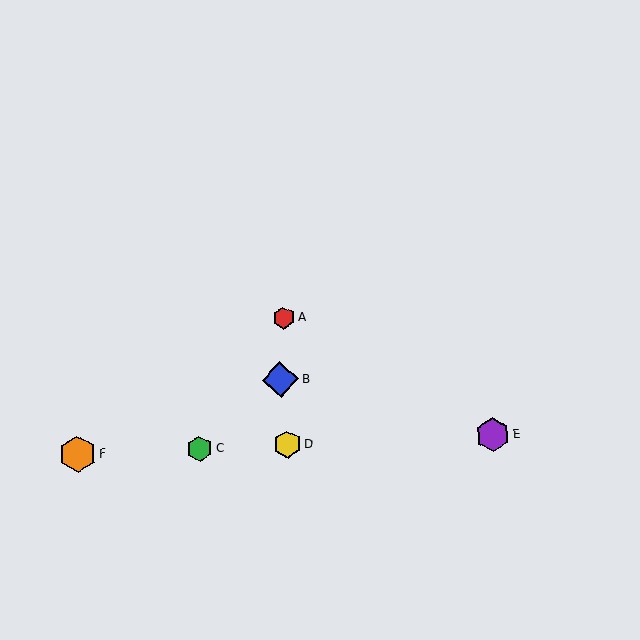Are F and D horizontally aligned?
Yes, both are at y≈455.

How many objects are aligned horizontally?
4 objects (C, D, E, F) are aligned horizontally.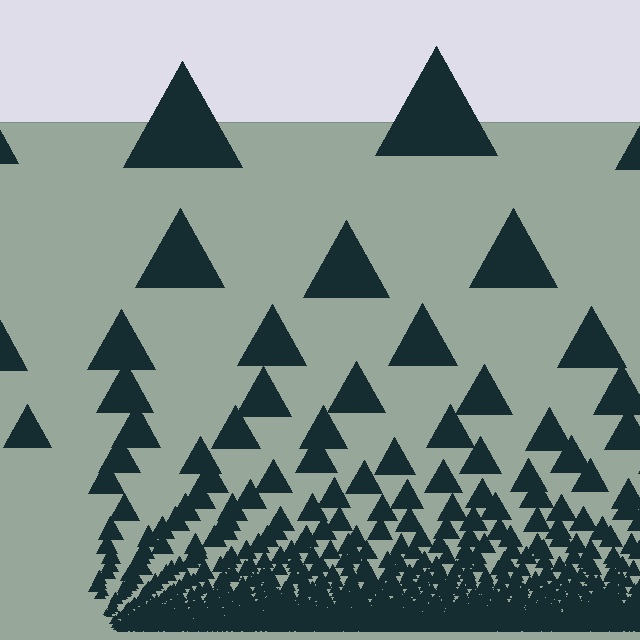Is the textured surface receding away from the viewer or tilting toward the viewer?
The surface appears to tilt toward the viewer. Texture elements get larger and sparser toward the top.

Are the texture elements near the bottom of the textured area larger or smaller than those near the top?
Smaller. The gradient is inverted — elements near the bottom are smaller and denser.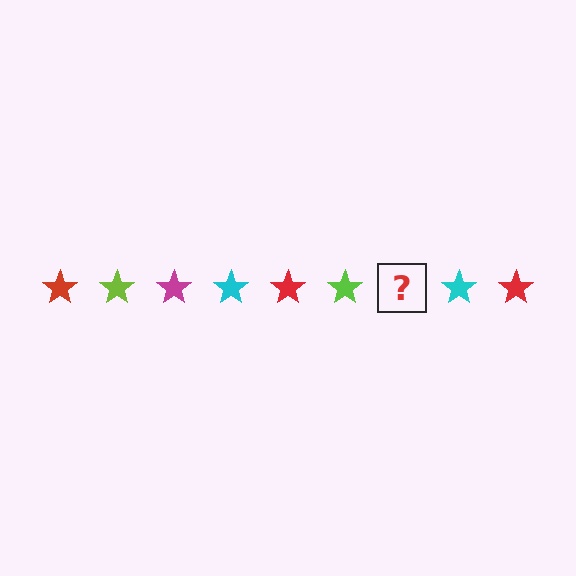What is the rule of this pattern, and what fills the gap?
The rule is that the pattern cycles through red, lime, magenta, cyan stars. The gap should be filled with a magenta star.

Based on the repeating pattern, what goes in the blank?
The blank should be a magenta star.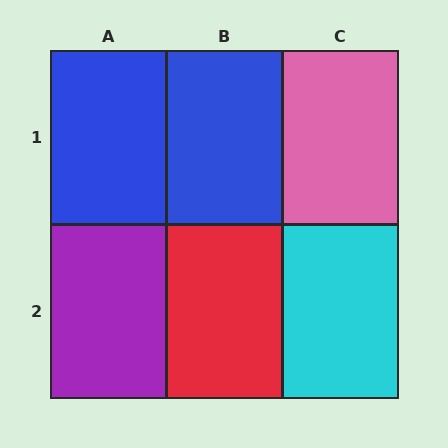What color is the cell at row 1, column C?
Pink.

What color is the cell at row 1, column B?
Blue.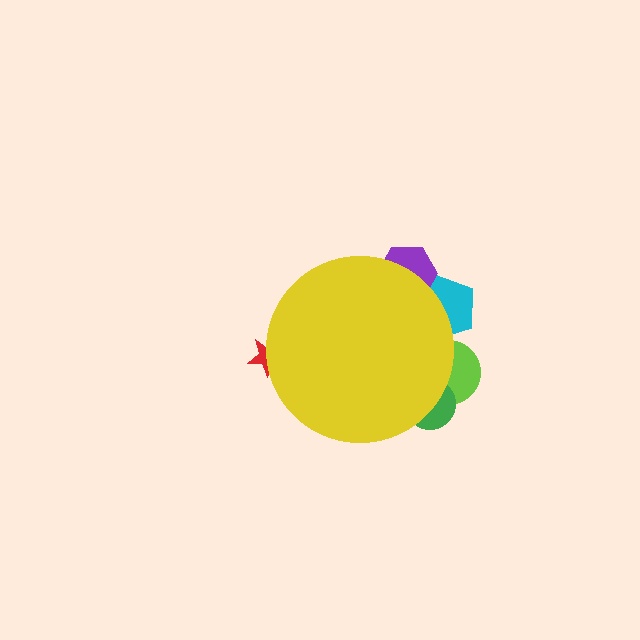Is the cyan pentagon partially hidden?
Yes, the cyan pentagon is partially hidden behind the yellow circle.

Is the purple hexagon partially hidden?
Yes, the purple hexagon is partially hidden behind the yellow circle.